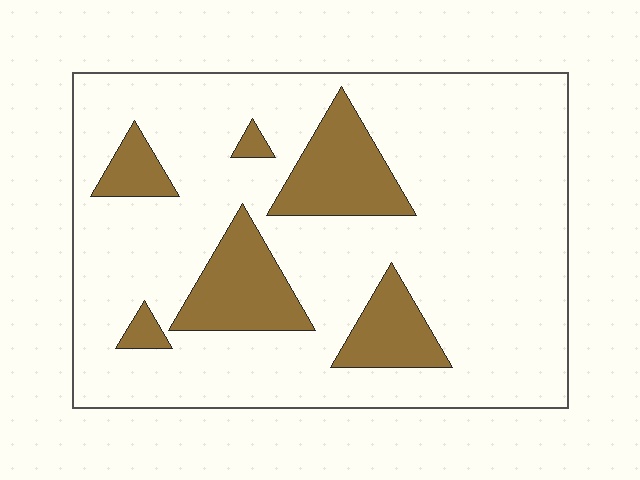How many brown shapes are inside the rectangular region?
6.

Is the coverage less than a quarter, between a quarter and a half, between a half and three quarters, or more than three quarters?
Less than a quarter.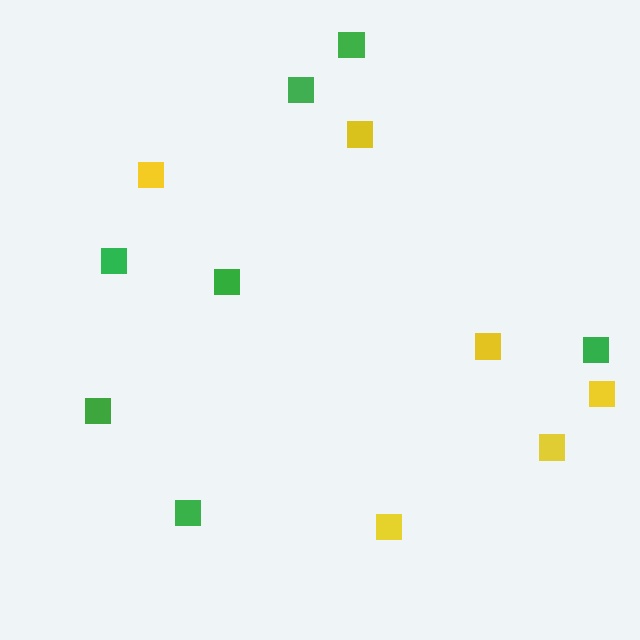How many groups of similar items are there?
There are 2 groups: one group of green squares (7) and one group of yellow squares (6).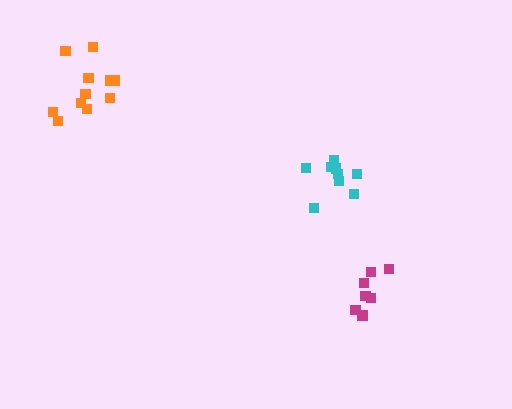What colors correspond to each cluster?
The clusters are colored: cyan, magenta, orange.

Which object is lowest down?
The magenta cluster is bottommost.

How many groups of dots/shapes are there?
There are 3 groups.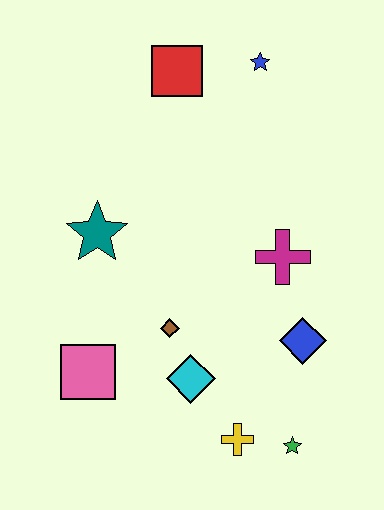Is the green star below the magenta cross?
Yes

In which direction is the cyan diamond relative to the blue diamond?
The cyan diamond is to the left of the blue diamond.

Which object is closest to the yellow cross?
The green star is closest to the yellow cross.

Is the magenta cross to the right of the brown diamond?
Yes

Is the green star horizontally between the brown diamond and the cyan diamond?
No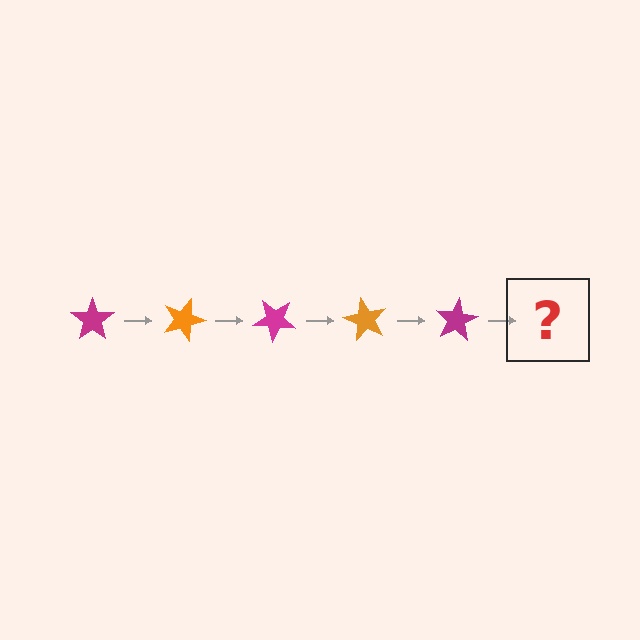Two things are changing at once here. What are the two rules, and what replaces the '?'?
The two rules are that it rotates 20 degrees each step and the color cycles through magenta and orange. The '?' should be an orange star, rotated 100 degrees from the start.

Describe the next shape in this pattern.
It should be an orange star, rotated 100 degrees from the start.